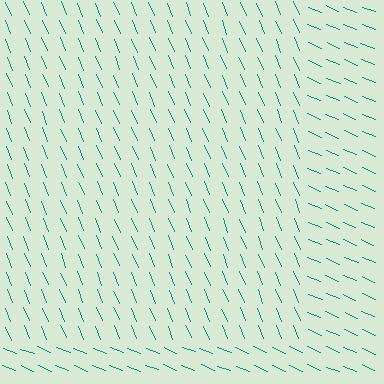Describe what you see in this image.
The image is filled with small teal line segments. A rectangle region in the image has lines oriented differently from the surrounding lines, creating a visible texture boundary.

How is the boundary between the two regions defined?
The boundary is defined purely by a change in line orientation (approximately 45 degrees difference). All lines are the same color and thickness.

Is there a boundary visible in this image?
Yes, there is a texture boundary formed by a change in line orientation.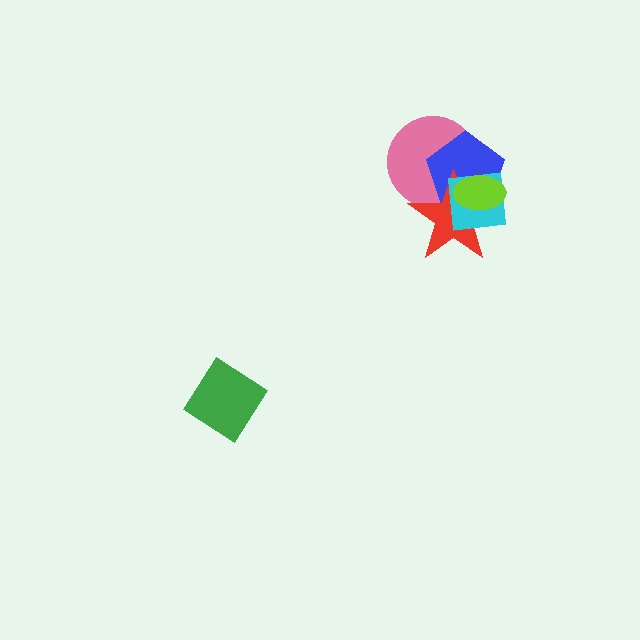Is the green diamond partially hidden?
No, no other shape covers it.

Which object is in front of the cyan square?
The lime ellipse is in front of the cyan square.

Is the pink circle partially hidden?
Yes, it is partially covered by another shape.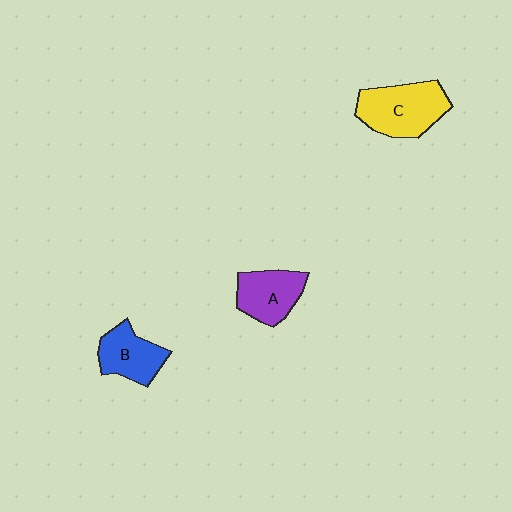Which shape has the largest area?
Shape C (yellow).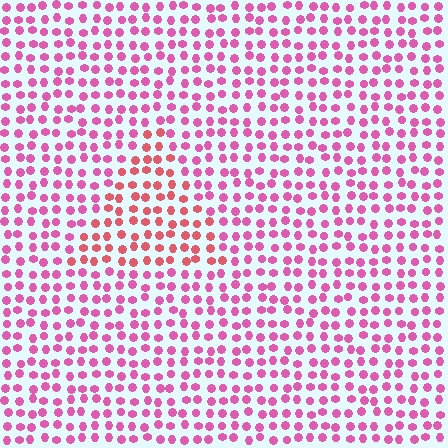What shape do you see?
I see a triangle.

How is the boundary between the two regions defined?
The boundary is defined purely by a slight shift in hue (about 31 degrees). Spacing, size, and orientation are identical on both sides.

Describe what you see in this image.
The image is filled with small pink elements in a uniform arrangement. A triangle-shaped region is visible where the elements are tinted to a slightly different hue, forming a subtle color boundary.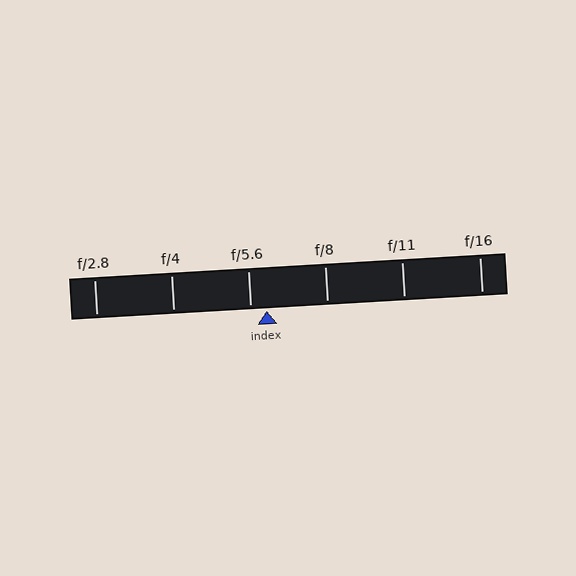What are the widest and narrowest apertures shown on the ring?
The widest aperture shown is f/2.8 and the narrowest is f/16.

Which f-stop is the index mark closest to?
The index mark is closest to f/5.6.